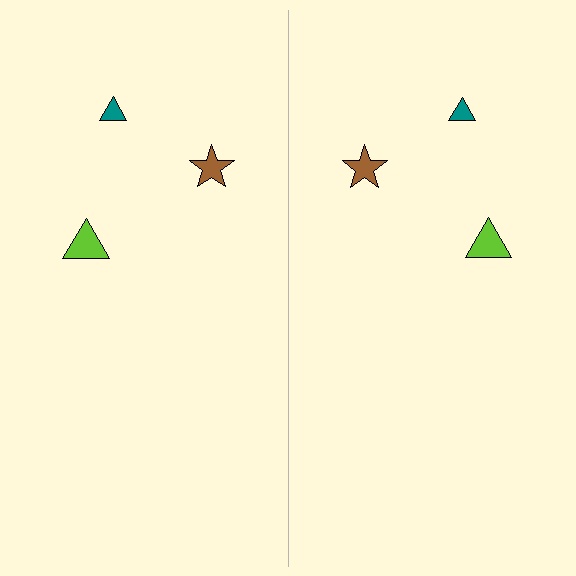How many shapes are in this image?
There are 6 shapes in this image.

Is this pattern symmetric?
Yes, this pattern has bilateral (reflection) symmetry.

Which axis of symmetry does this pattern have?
The pattern has a vertical axis of symmetry running through the center of the image.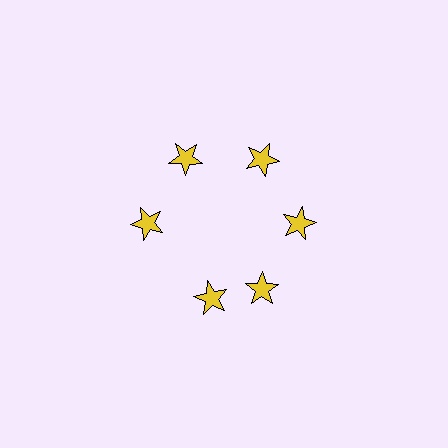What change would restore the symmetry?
The symmetry would be restored by rotating it back into even spacing with its neighbors so that all 6 stars sit at equal angles and equal distance from the center.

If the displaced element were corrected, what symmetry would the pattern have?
It would have 6-fold rotational symmetry — the pattern would map onto itself every 60 degrees.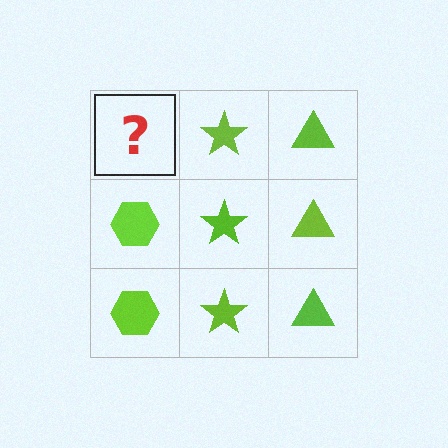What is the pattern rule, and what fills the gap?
The rule is that each column has a consistent shape. The gap should be filled with a lime hexagon.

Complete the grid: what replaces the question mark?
The question mark should be replaced with a lime hexagon.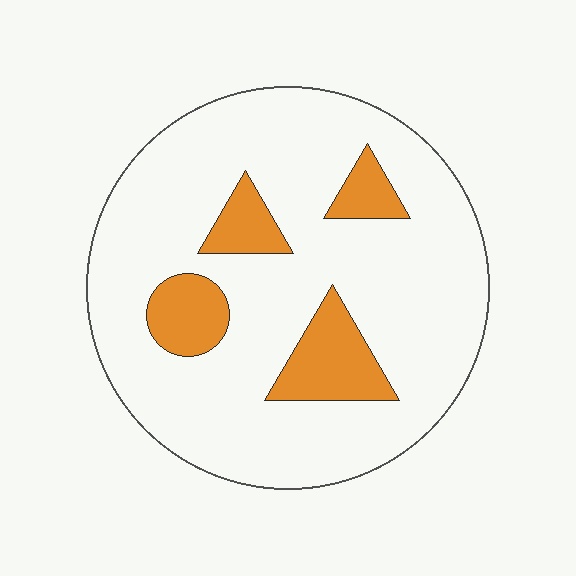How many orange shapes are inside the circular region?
4.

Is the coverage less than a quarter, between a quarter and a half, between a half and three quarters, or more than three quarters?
Less than a quarter.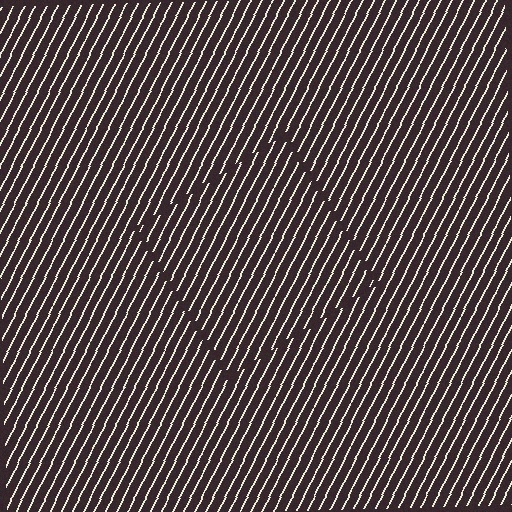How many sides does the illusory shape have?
4 sides — the line-ends trace a square.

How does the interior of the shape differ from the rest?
The interior of the shape contains the same grating, shifted by half a period — the contour is defined by the phase discontinuity where line-ends from the inner and outer gratings abut.